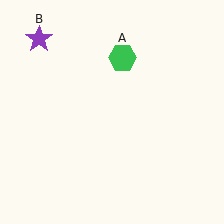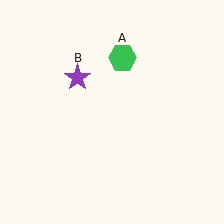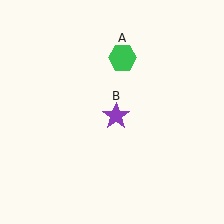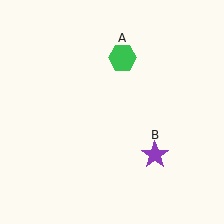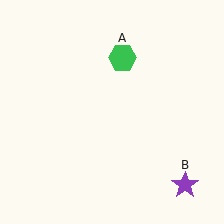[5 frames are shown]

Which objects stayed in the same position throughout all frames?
Green hexagon (object A) remained stationary.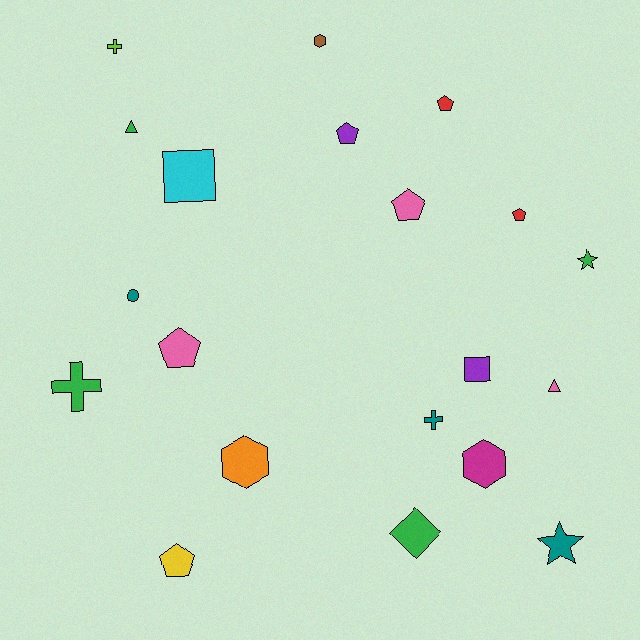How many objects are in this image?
There are 20 objects.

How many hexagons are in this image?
There are 3 hexagons.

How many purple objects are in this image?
There are 2 purple objects.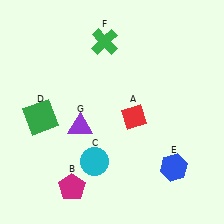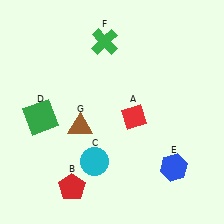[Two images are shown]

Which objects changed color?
B changed from magenta to red. G changed from purple to brown.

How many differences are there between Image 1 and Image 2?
There are 2 differences between the two images.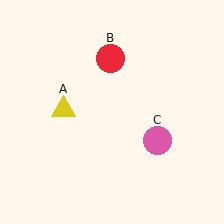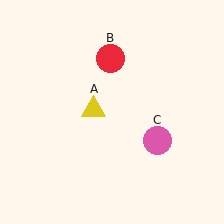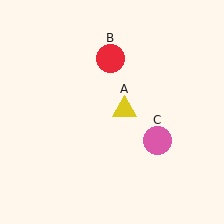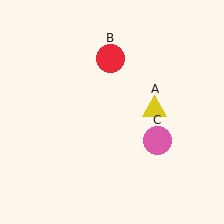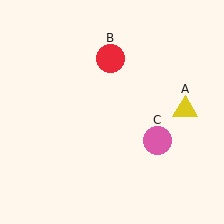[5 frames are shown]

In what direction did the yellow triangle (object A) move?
The yellow triangle (object A) moved right.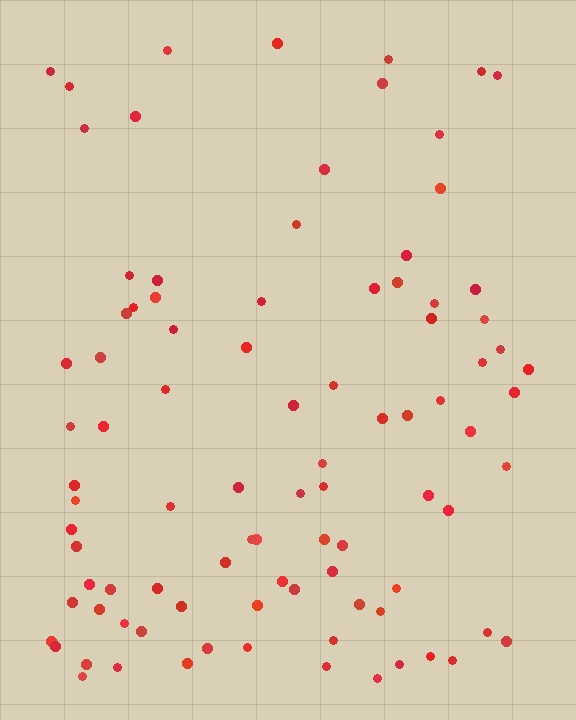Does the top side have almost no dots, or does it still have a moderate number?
Still a moderate number, just noticeably fewer than the bottom.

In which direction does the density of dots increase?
From top to bottom, with the bottom side densest.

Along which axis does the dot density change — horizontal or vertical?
Vertical.